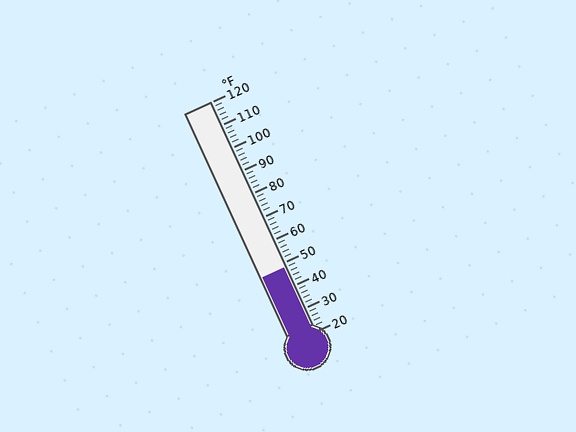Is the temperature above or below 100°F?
The temperature is below 100°F.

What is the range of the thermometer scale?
The thermometer scale ranges from 20°F to 120°F.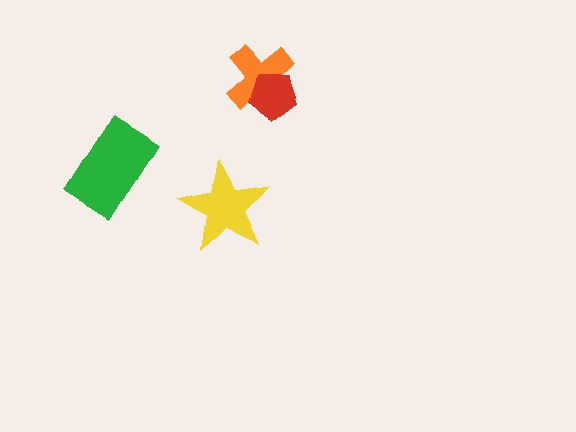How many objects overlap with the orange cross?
1 object overlaps with the orange cross.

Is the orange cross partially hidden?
Yes, it is partially covered by another shape.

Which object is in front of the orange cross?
The red pentagon is in front of the orange cross.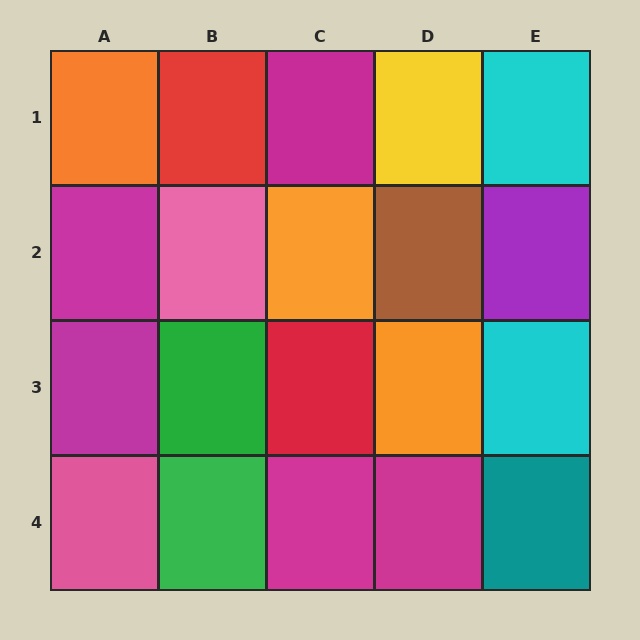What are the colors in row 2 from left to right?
Magenta, pink, orange, brown, purple.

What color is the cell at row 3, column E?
Cyan.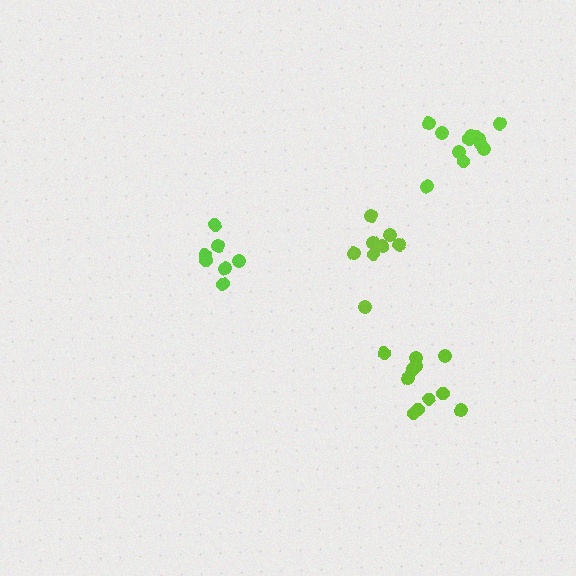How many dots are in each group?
Group 1: 8 dots, Group 2: 12 dots, Group 3: 11 dots, Group 4: 7 dots (38 total).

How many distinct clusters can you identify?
There are 4 distinct clusters.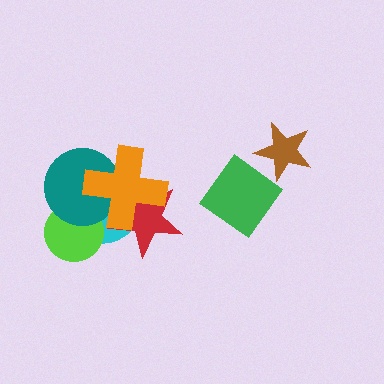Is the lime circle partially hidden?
Yes, it is partially covered by another shape.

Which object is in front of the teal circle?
The orange cross is in front of the teal circle.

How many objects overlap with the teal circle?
3 objects overlap with the teal circle.